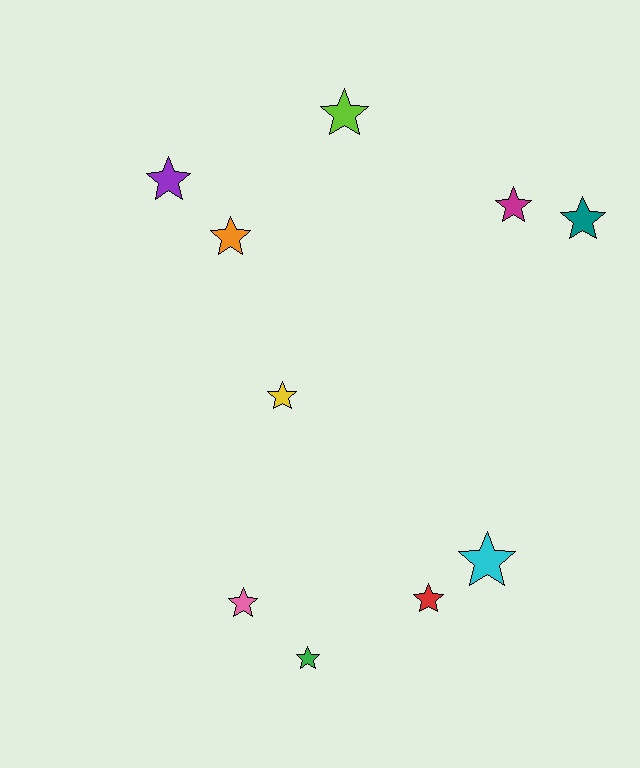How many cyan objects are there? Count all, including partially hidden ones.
There is 1 cyan object.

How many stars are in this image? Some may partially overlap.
There are 10 stars.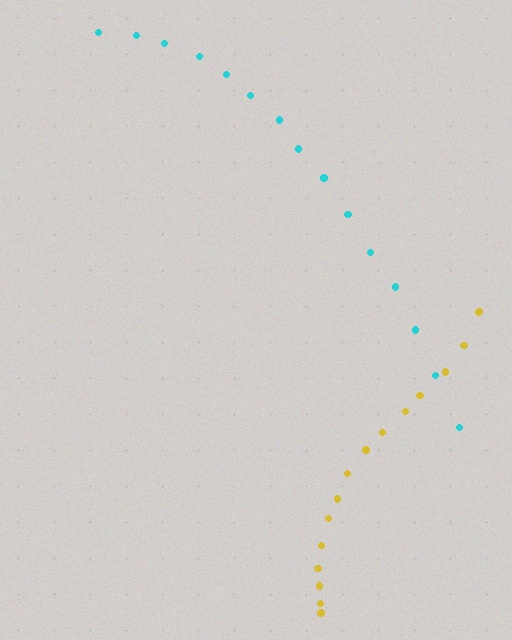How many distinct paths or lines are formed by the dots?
There are 2 distinct paths.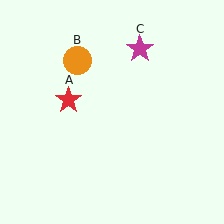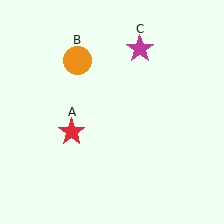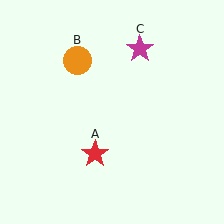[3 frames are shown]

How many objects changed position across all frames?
1 object changed position: red star (object A).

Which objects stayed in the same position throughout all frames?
Orange circle (object B) and magenta star (object C) remained stationary.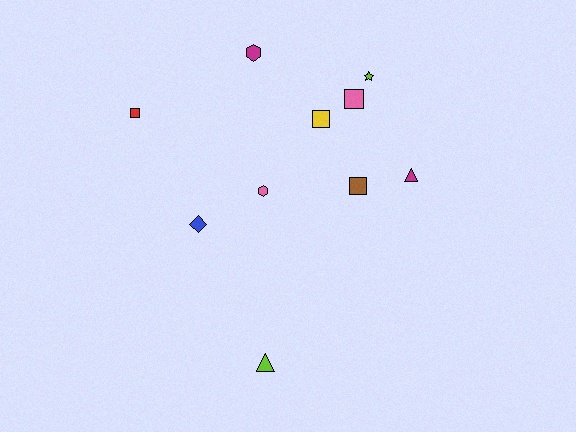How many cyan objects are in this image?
There are no cyan objects.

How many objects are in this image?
There are 10 objects.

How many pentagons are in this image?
There are no pentagons.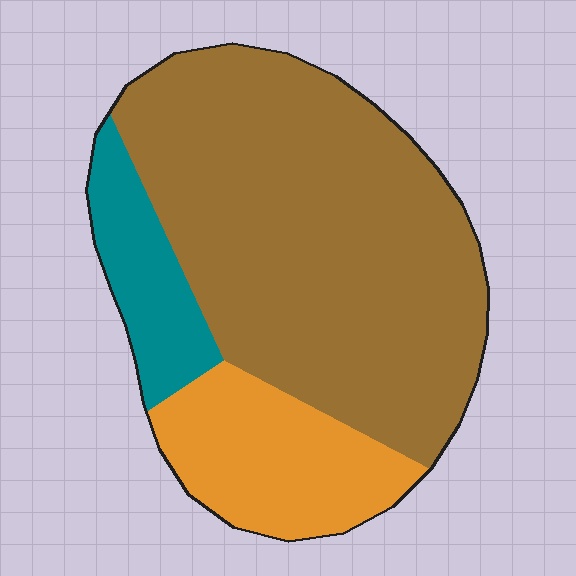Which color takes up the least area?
Teal, at roughly 10%.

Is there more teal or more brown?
Brown.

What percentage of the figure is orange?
Orange covers roughly 20% of the figure.